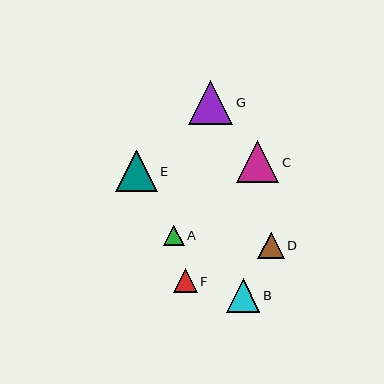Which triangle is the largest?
Triangle G is the largest with a size of approximately 44 pixels.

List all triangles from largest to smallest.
From largest to smallest: G, C, E, B, D, F, A.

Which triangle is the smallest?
Triangle A is the smallest with a size of approximately 21 pixels.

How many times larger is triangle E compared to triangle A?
Triangle E is approximately 2.0 times the size of triangle A.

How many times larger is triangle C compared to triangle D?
Triangle C is approximately 1.6 times the size of triangle D.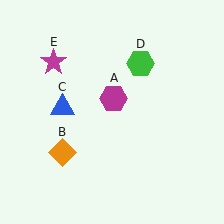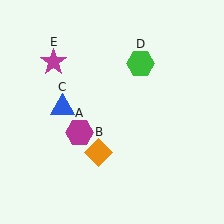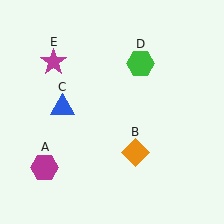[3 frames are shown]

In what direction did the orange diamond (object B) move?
The orange diamond (object B) moved right.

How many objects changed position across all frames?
2 objects changed position: magenta hexagon (object A), orange diamond (object B).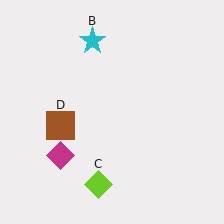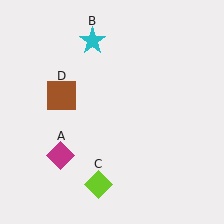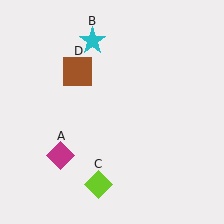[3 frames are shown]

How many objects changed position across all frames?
1 object changed position: brown square (object D).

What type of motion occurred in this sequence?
The brown square (object D) rotated clockwise around the center of the scene.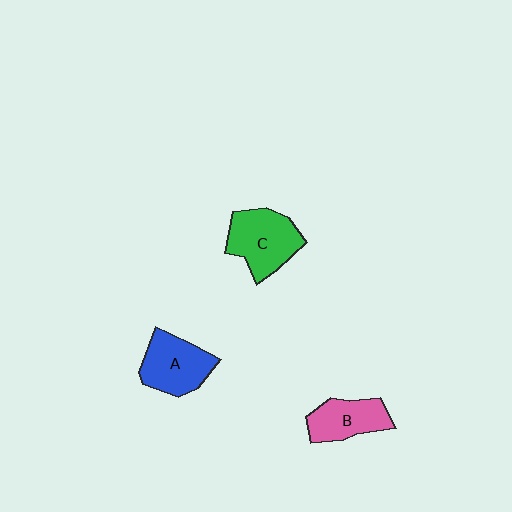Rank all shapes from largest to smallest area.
From largest to smallest: C (green), A (blue), B (pink).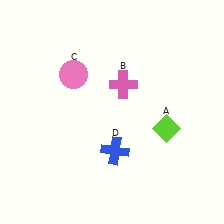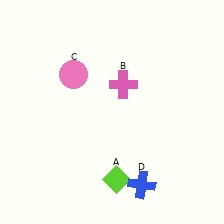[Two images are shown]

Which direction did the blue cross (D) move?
The blue cross (D) moved down.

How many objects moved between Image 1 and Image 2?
2 objects moved between the two images.